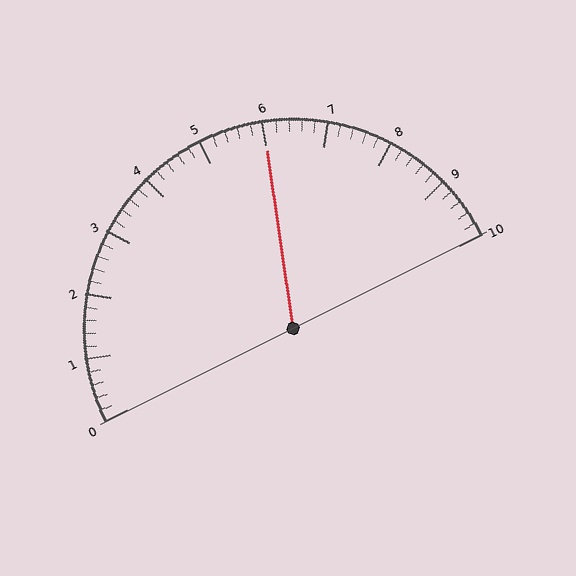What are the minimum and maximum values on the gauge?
The gauge ranges from 0 to 10.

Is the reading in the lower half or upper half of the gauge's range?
The reading is in the upper half of the range (0 to 10).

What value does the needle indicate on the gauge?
The needle indicates approximately 6.0.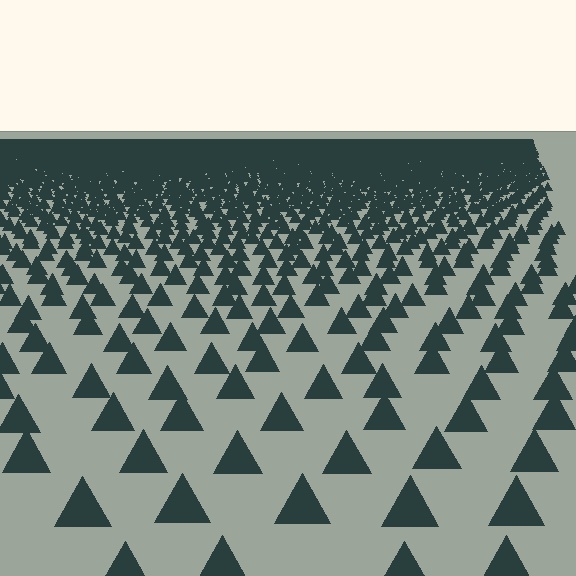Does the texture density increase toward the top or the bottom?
Density increases toward the top.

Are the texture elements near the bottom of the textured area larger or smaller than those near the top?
Larger. Near the bottom, elements are closer to the viewer and appear at a bigger on-screen size.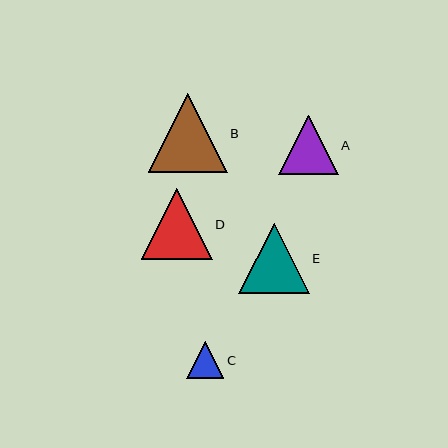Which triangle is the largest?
Triangle B is the largest with a size of approximately 79 pixels.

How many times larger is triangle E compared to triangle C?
Triangle E is approximately 1.9 times the size of triangle C.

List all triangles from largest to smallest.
From largest to smallest: B, E, D, A, C.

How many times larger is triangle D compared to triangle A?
Triangle D is approximately 1.2 times the size of triangle A.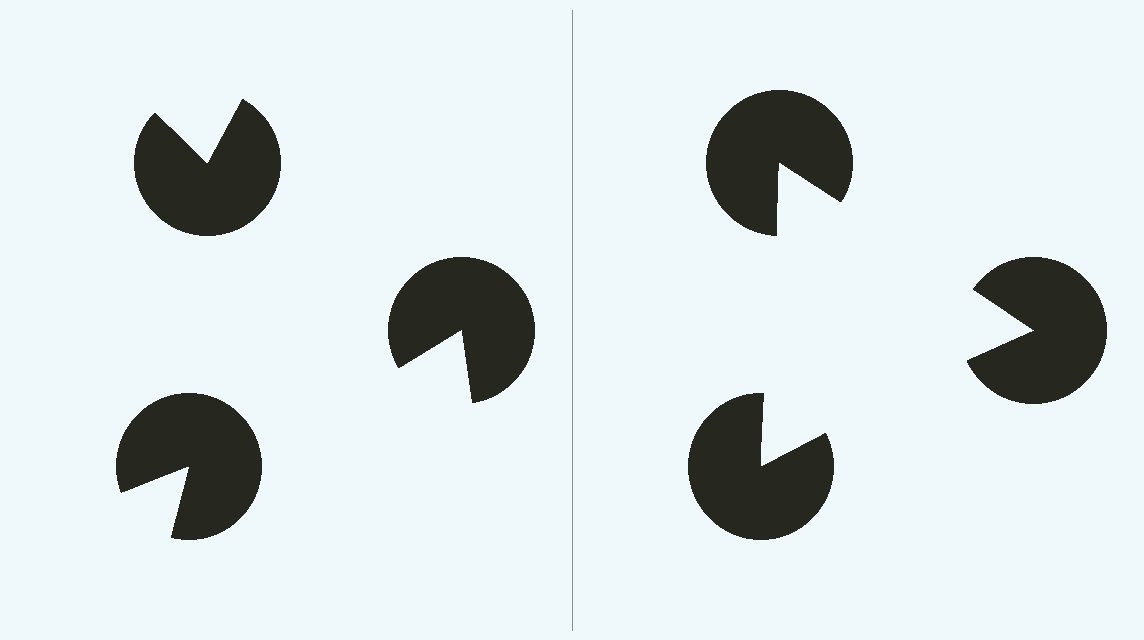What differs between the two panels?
The pac-man discs are positioned identically on both sides; only the wedge orientations differ. On the right they align to a triangle; on the left they are misaligned.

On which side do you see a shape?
An illusory triangle appears on the right side. On the left side the wedge cuts are rotated, so no coherent shape forms.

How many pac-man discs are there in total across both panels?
6 — 3 on each side.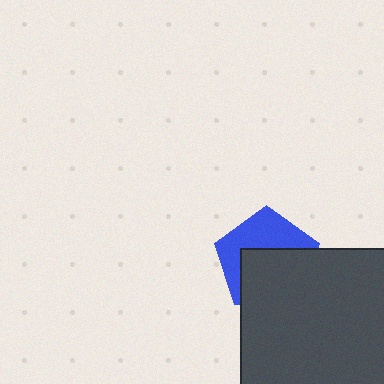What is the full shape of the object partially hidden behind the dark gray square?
The partially hidden object is a blue pentagon.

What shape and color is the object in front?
The object in front is a dark gray square.